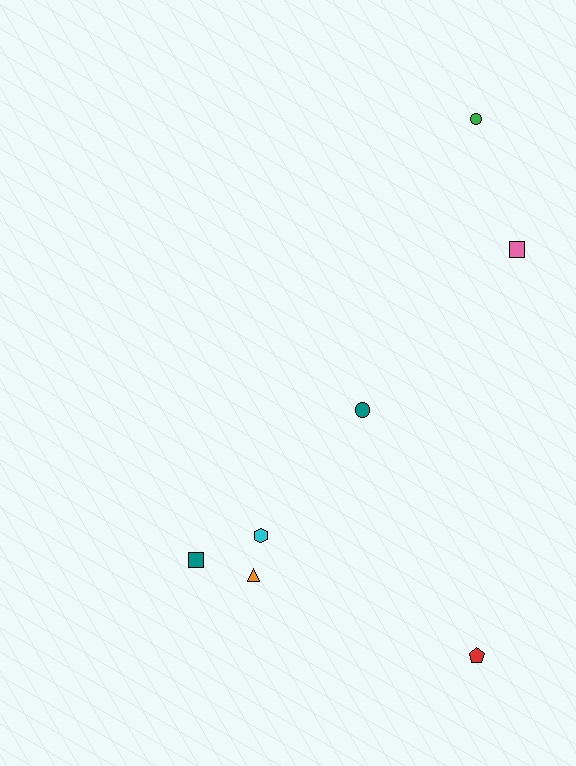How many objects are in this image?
There are 7 objects.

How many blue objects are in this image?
There are no blue objects.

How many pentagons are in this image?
There is 1 pentagon.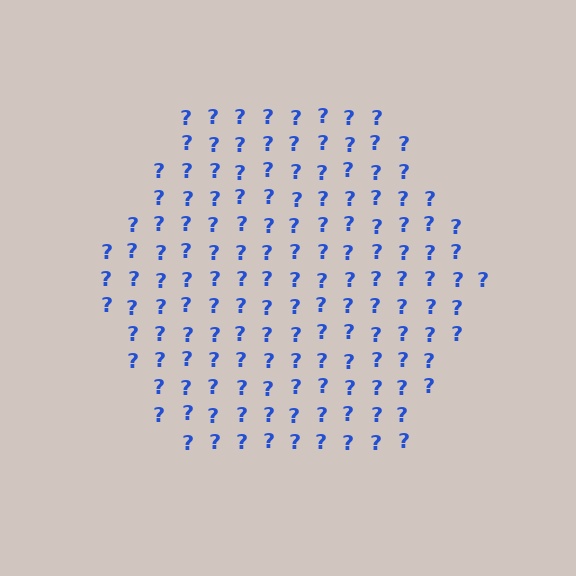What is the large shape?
The large shape is a hexagon.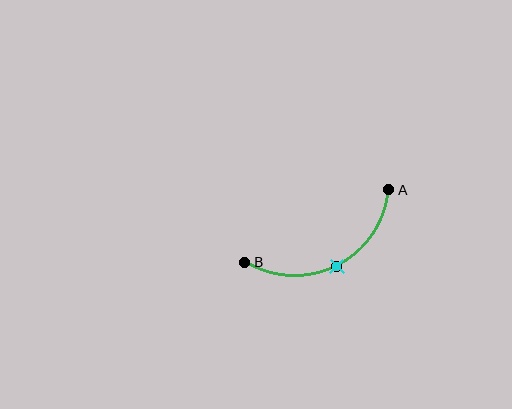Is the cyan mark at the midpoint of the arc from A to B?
Yes. The cyan mark lies on the arc at equal arc-length from both A and B — it is the arc midpoint.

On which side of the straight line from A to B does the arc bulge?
The arc bulges below the straight line connecting A and B.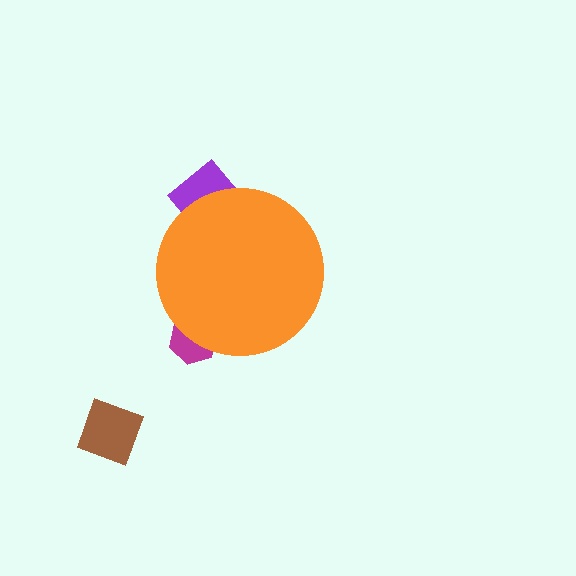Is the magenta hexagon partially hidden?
Yes, the magenta hexagon is partially hidden behind the orange circle.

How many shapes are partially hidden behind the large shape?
2 shapes are partially hidden.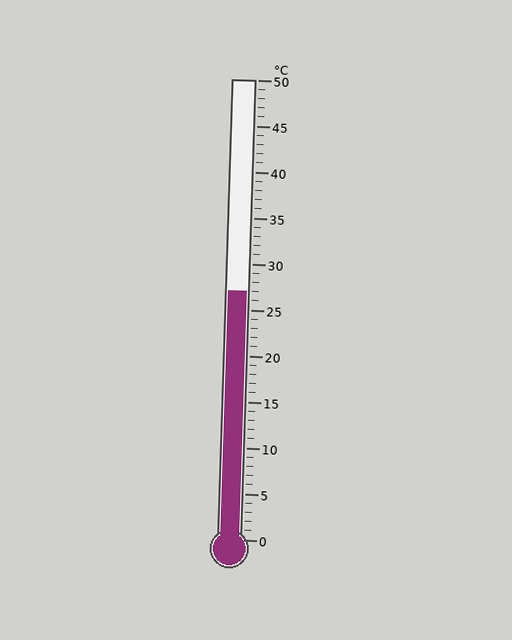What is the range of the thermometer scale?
The thermometer scale ranges from 0°C to 50°C.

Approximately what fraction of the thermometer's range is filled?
The thermometer is filled to approximately 55% of its range.